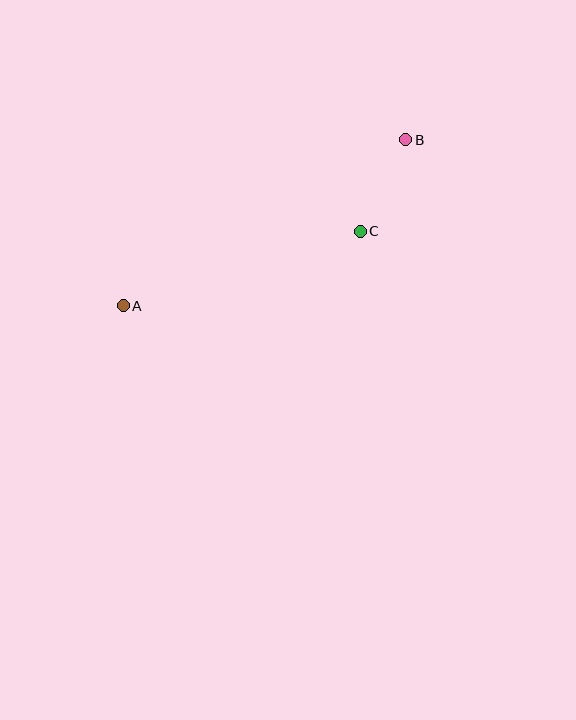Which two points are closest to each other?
Points B and C are closest to each other.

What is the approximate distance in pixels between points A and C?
The distance between A and C is approximately 248 pixels.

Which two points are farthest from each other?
Points A and B are farthest from each other.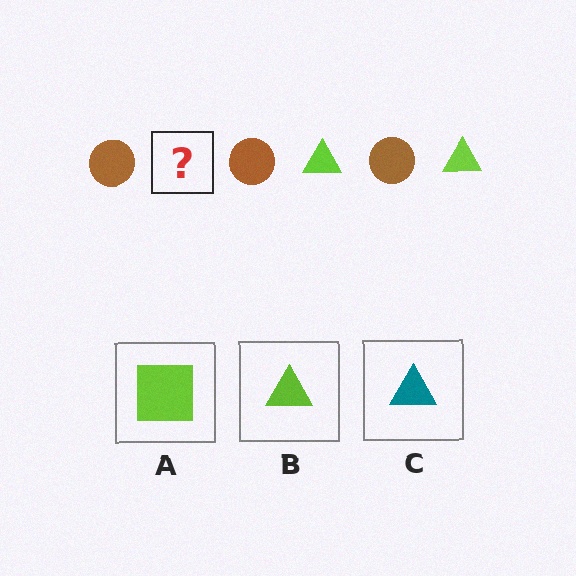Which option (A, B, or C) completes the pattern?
B.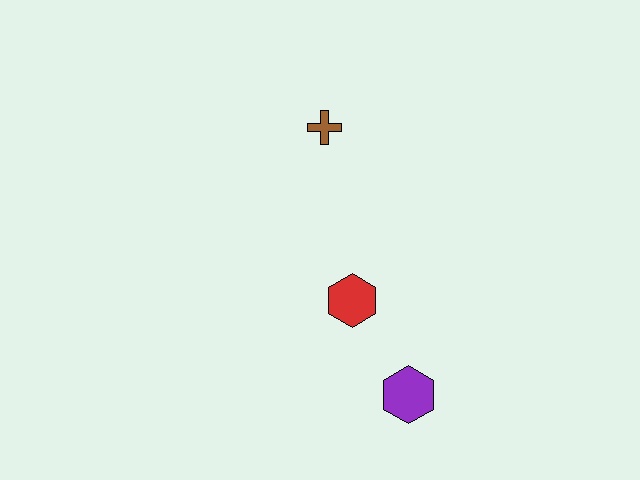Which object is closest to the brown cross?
The red hexagon is closest to the brown cross.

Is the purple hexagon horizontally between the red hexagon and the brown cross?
No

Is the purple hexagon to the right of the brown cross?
Yes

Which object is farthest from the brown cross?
The purple hexagon is farthest from the brown cross.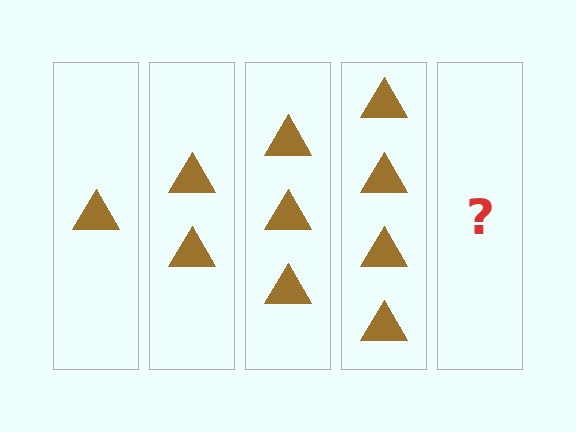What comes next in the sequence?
The next element should be 5 triangles.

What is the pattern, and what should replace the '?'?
The pattern is that each step adds one more triangle. The '?' should be 5 triangles.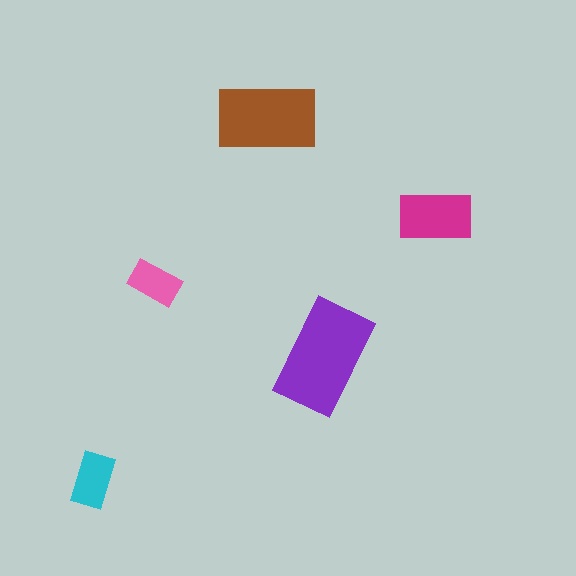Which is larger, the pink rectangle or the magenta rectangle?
The magenta one.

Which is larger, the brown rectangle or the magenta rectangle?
The brown one.